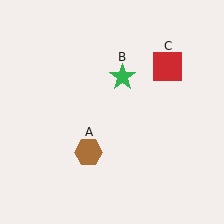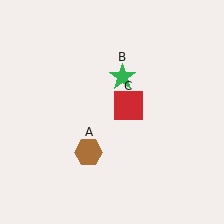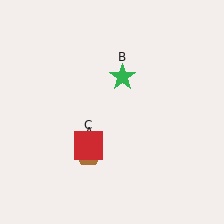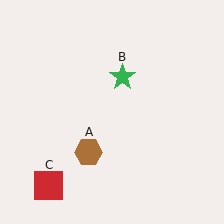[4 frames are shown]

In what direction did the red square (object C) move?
The red square (object C) moved down and to the left.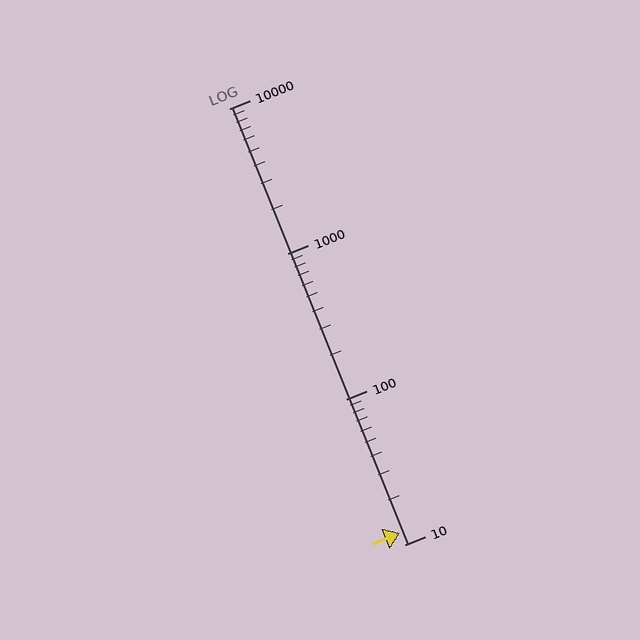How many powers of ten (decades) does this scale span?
The scale spans 3 decades, from 10 to 10000.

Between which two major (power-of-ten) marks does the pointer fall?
The pointer is between 10 and 100.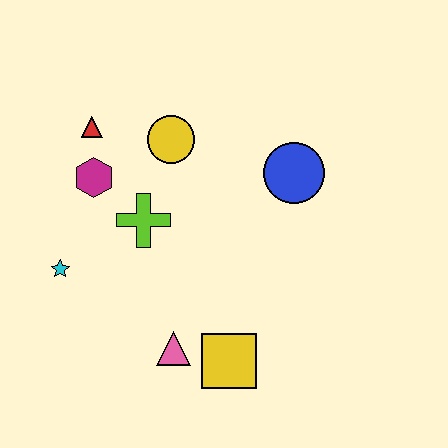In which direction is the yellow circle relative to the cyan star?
The yellow circle is above the cyan star.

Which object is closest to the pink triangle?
The yellow square is closest to the pink triangle.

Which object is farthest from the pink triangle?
The red triangle is farthest from the pink triangle.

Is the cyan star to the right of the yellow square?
No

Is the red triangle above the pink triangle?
Yes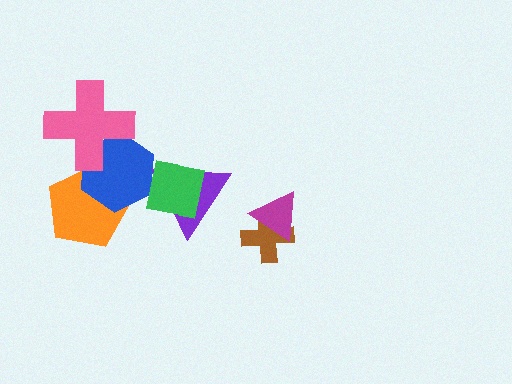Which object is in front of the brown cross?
The magenta triangle is in front of the brown cross.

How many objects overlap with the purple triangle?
2 objects overlap with the purple triangle.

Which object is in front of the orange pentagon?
The blue hexagon is in front of the orange pentagon.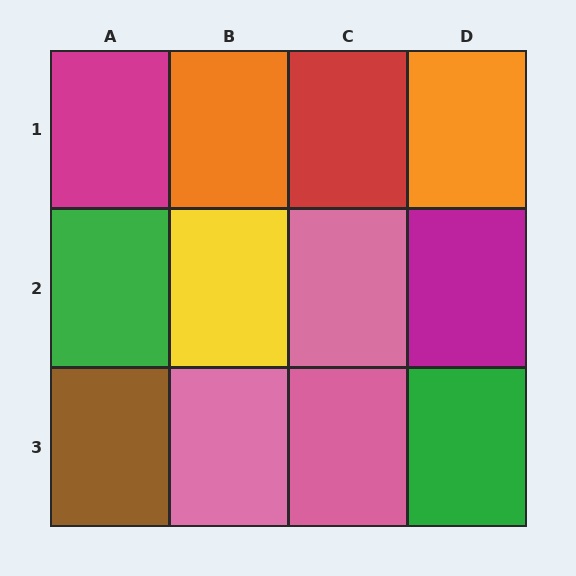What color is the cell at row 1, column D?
Orange.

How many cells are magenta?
2 cells are magenta.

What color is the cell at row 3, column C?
Pink.